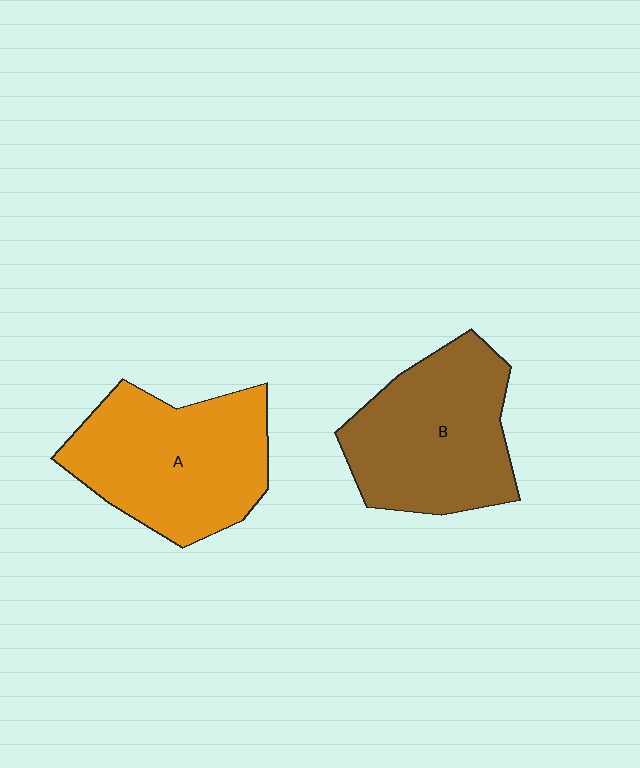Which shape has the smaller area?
Shape B (brown).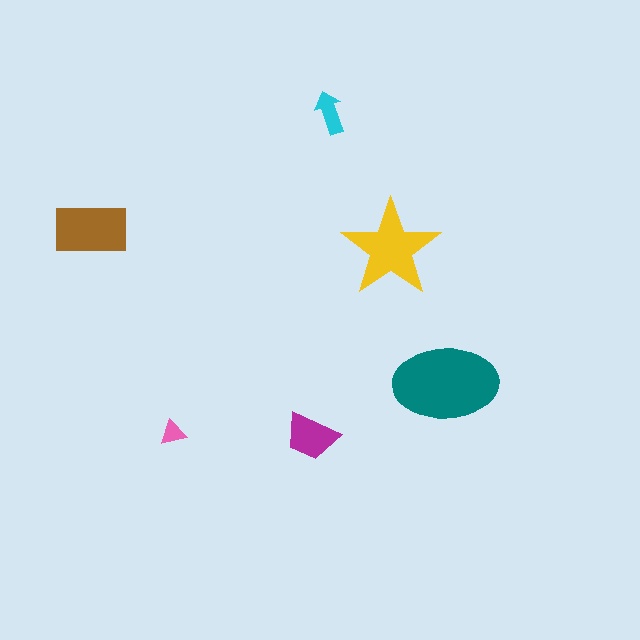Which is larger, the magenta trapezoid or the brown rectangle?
The brown rectangle.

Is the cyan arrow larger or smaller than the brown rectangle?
Smaller.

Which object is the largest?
The teal ellipse.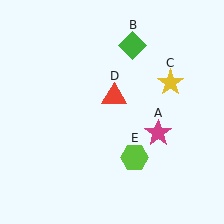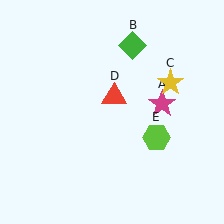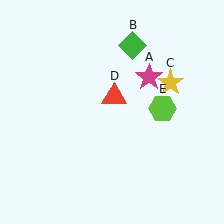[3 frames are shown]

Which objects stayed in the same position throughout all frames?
Green diamond (object B) and yellow star (object C) and red triangle (object D) remained stationary.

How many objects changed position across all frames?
2 objects changed position: magenta star (object A), lime hexagon (object E).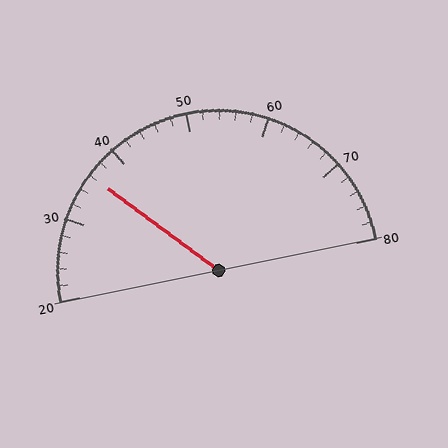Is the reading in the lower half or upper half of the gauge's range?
The reading is in the lower half of the range (20 to 80).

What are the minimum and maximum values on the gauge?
The gauge ranges from 20 to 80.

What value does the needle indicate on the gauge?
The needle indicates approximately 36.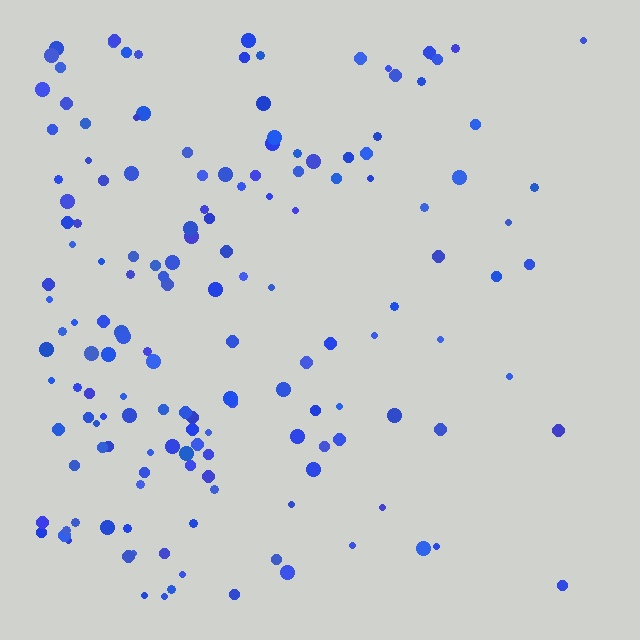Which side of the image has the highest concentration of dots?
The left.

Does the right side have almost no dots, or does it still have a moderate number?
Still a moderate number, just noticeably fewer than the left.